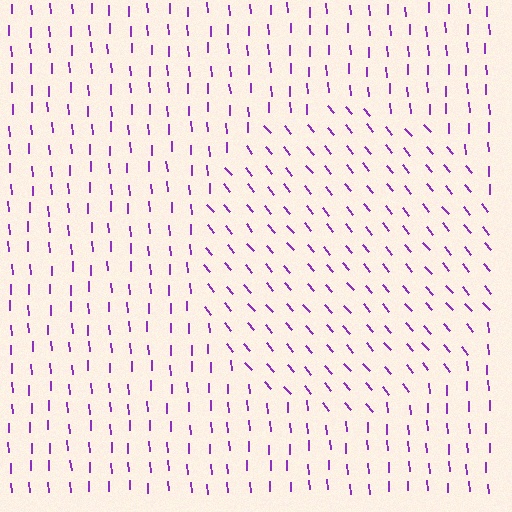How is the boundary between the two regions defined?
The boundary is defined purely by a change in line orientation (approximately 37 degrees difference). All lines are the same color and thickness.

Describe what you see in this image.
The image is filled with small purple line segments. A circle region in the image has lines oriented differently from the surrounding lines, creating a visible texture boundary.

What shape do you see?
I see a circle.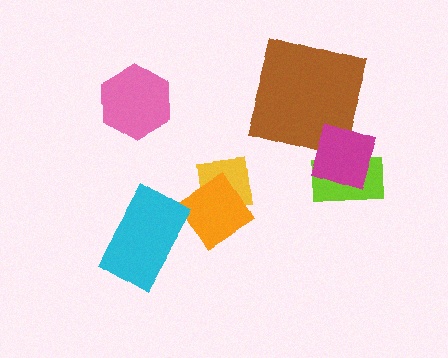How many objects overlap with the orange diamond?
1 object overlaps with the orange diamond.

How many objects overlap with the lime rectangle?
1 object overlaps with the lime rectangle.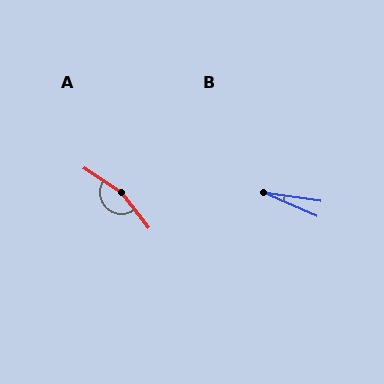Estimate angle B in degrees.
Approximately 15 degrees.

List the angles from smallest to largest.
B (15°), A (161°).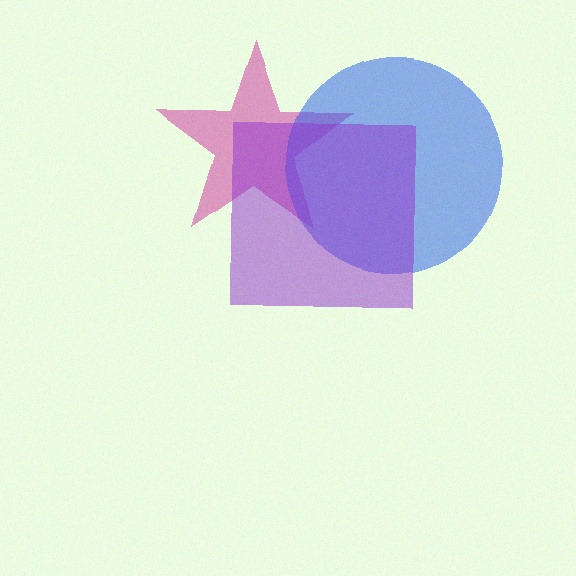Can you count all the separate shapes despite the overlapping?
Yes, there are 3 separate shapes.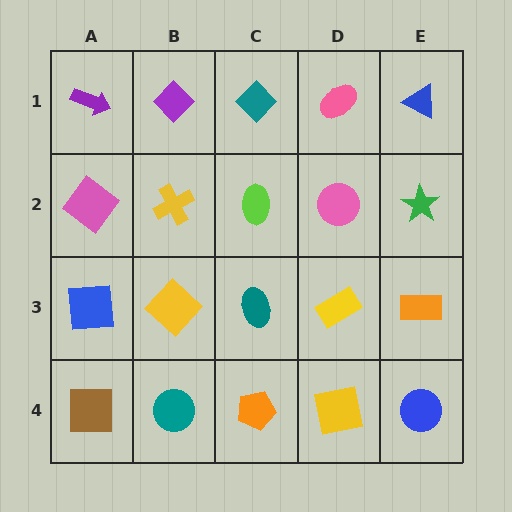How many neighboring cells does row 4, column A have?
2.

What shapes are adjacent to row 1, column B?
A yellow cross (row 2, column B), a purple arrow (row 1, column A), a teal diamond (row 1, column C).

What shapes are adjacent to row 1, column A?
A pink diamond (row 2, column A), a purple diamond (row 1, column B).